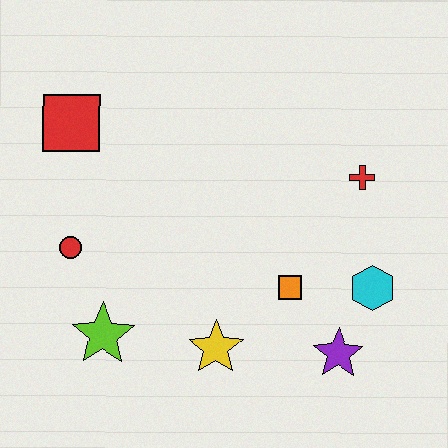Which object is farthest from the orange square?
The red square is farthest from the orange square.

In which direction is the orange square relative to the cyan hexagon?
The orange square is to the left of the cyan hexagon.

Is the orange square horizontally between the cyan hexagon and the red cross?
No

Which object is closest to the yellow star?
The orange square is closest to the yellow star.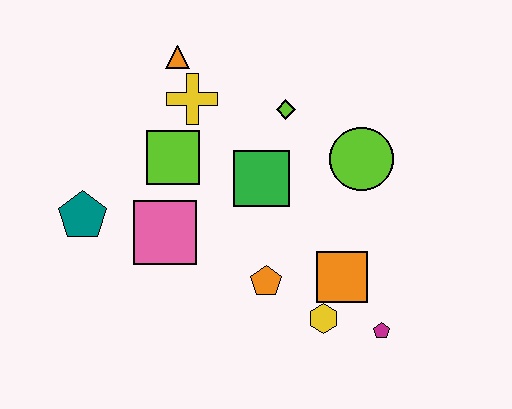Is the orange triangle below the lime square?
No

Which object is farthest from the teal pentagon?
The magenta pentagon is farthest from the teal pentagon.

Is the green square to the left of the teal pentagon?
No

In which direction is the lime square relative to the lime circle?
The lime square is to the left of the lime circle.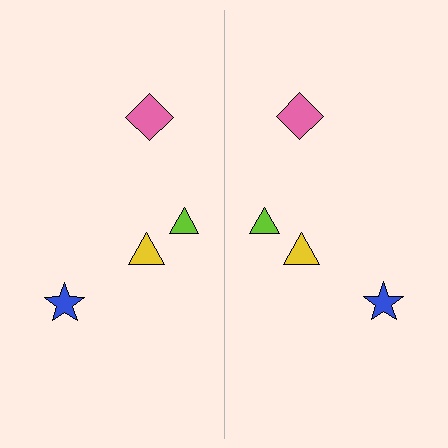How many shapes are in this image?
There are 8 shapes in this image.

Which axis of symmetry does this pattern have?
The pattern has a vertical axis of symmetry running through the center of the image.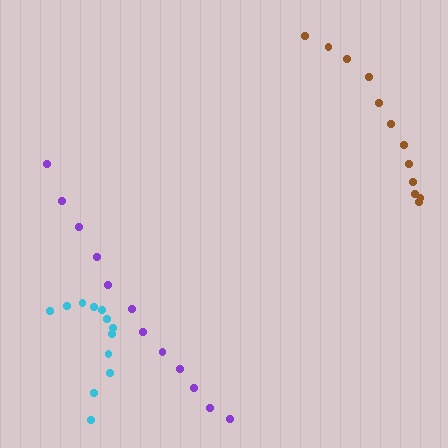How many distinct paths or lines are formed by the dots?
There are 3 distinct paths.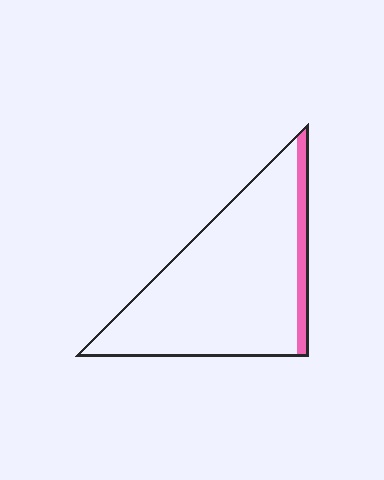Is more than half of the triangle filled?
No.